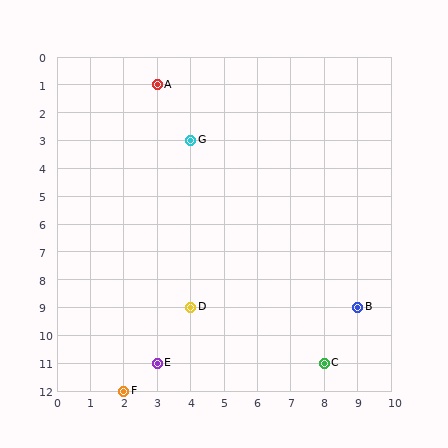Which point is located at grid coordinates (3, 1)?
Point A is at (3, 1).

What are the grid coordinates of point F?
Point F is at grid coordinates (2, 12).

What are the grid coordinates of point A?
Point A is at grid coordinates (3, 1).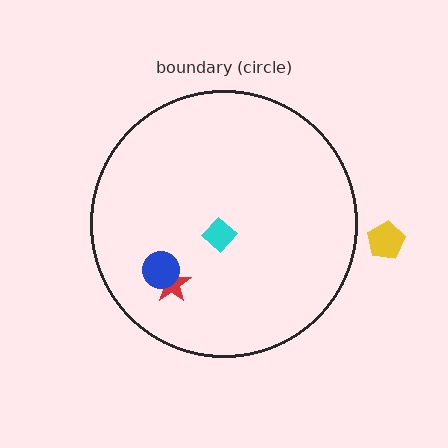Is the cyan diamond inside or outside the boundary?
Inside.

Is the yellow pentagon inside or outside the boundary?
Outside.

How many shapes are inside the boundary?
3 inside, 1 outside.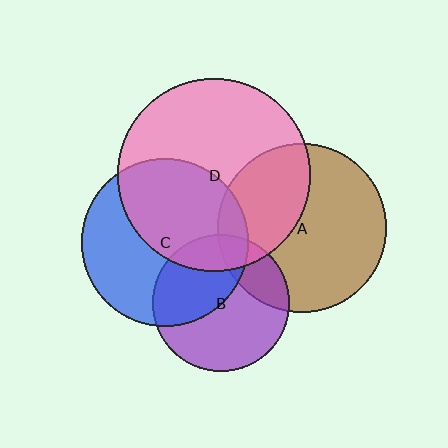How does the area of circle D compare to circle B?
Approximately 2.0 times.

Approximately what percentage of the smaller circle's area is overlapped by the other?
Approximately 20%.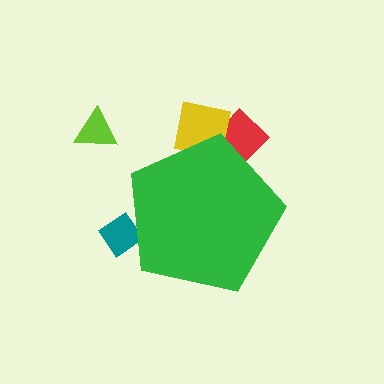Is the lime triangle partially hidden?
No, the lime triangle is fully visible.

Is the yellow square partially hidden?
Yes, the yellow square is partially hidden behind the green pentagon.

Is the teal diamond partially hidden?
Yes, the teal diamond is partially hidden behind the green pentagon.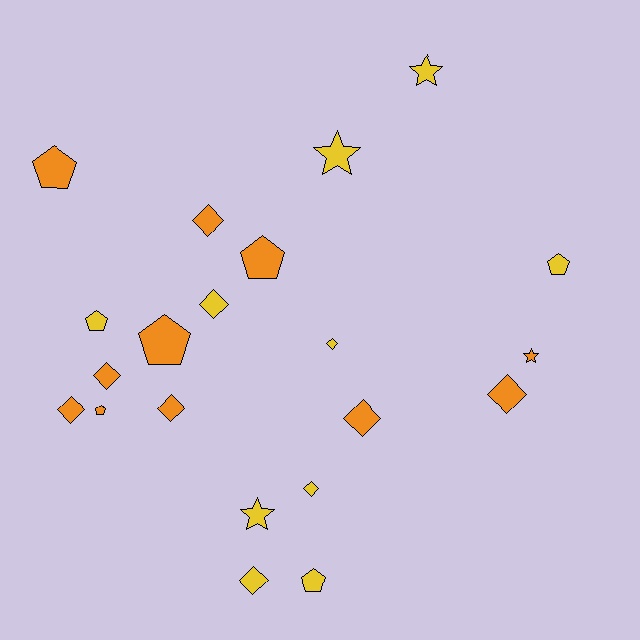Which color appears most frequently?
Orange, with 11 objects.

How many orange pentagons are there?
There are 4 orange pentagons.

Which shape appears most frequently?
Diamond, with 10 objects.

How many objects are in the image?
There are 21 objects.